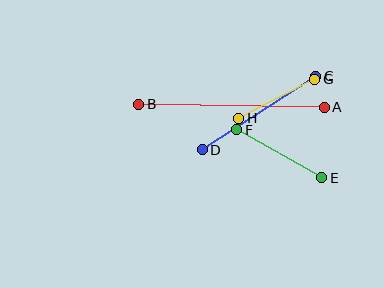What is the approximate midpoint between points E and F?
The midpoint is at approximately (279, 154) pixels.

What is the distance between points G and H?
The distance is approximately 85 pixels.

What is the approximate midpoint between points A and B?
The midpoint is at approximately (232, 106) pixels.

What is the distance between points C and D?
The distance is approximately 136 pixels.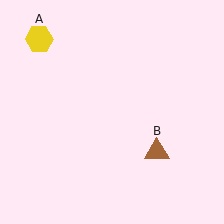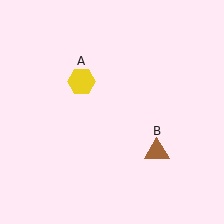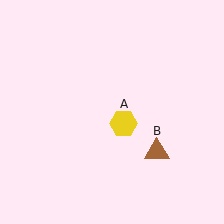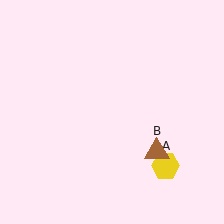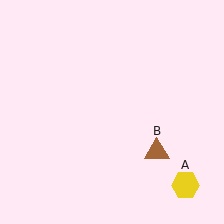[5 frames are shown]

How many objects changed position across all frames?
1 object changed position: yellow hexagon (object A).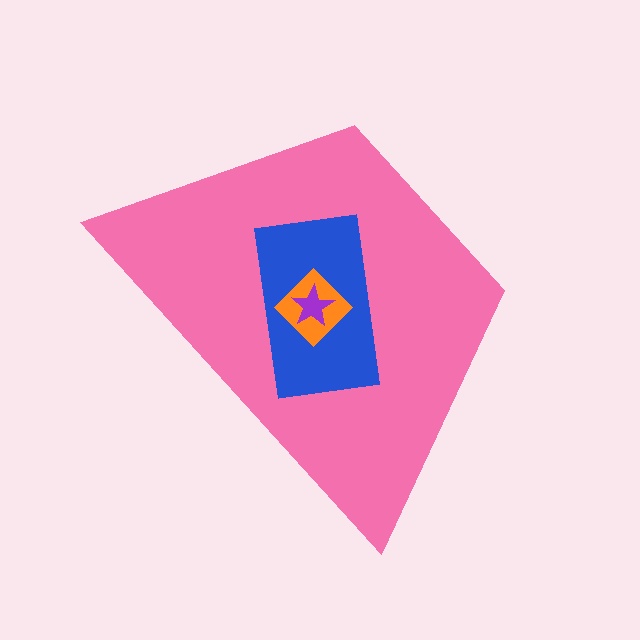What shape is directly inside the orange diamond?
The purple star.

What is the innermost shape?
The purple star.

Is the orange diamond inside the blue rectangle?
Yes.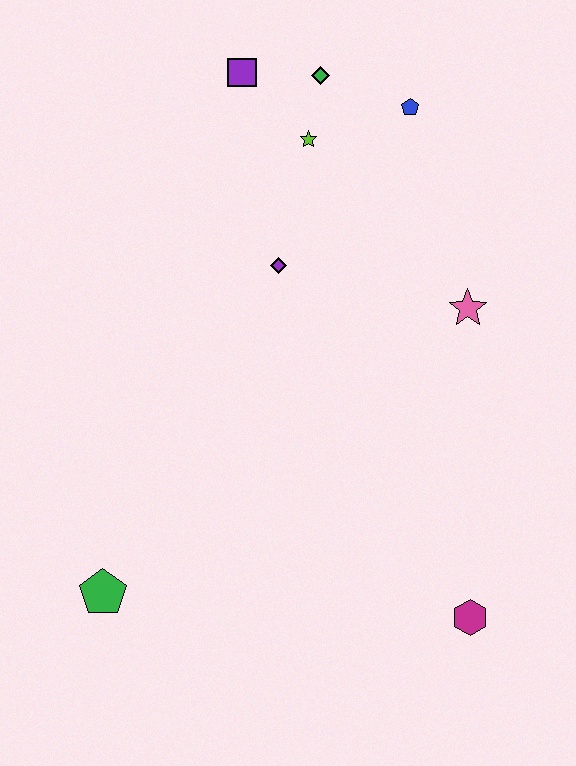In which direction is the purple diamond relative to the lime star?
The purple diamond is below the lime star.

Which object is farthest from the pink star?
The green pentagon is farthest from the pink star.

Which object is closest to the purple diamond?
The lime star is closest to the purple diamond.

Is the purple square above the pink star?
Yes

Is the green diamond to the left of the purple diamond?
No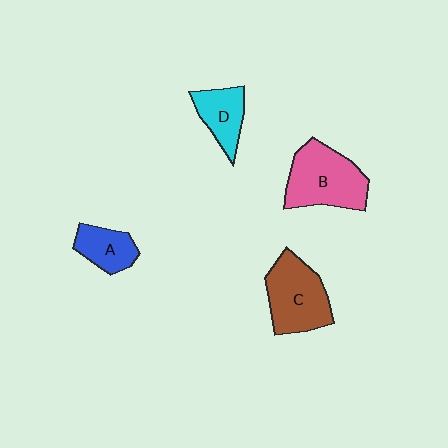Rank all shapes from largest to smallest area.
From largest to smallest: B (pink), C (brown), D (cyan), A (blue).